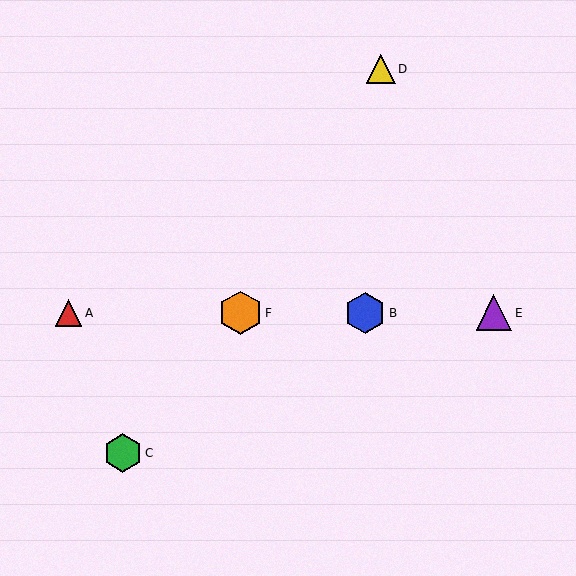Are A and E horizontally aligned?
Yes, both are at y≈313.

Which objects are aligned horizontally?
Objects A, B, E, F are aligned horizontally.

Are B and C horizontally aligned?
No, B is at y≈313 and C is at y≈453.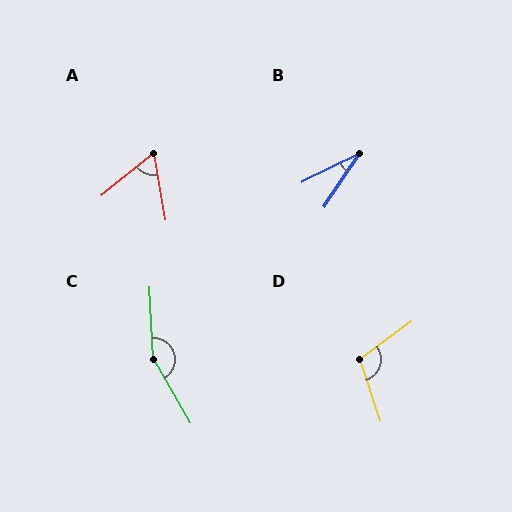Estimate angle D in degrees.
Approximately 108 degrees.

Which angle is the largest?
C, at approximately 153 degrees.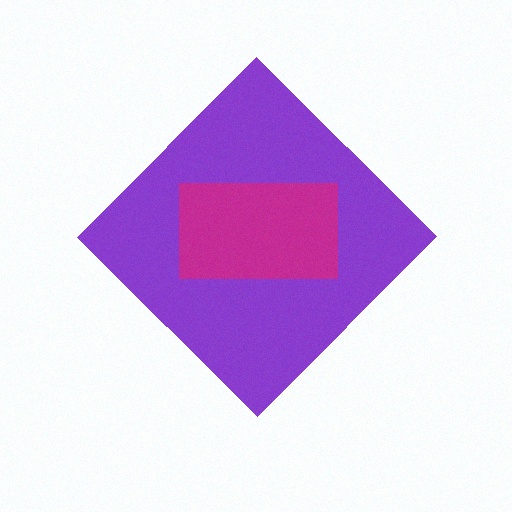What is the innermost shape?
The magenta rectangle.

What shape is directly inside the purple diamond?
The magenta rectangle.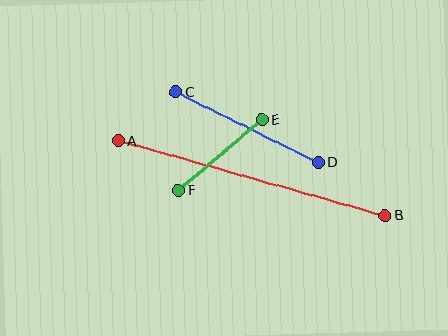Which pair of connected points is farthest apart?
Points A and B are farthest apart.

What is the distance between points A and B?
The distance is approximately 277 pixels.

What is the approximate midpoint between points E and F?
The midpoint is at approximately (220, 155) pixels.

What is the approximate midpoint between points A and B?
The midpoint is at approximately (252, 178) pixels.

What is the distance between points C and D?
The distance is approximately 159 pixels.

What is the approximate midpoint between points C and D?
The midpoint is at approximately (247, 127) pixels.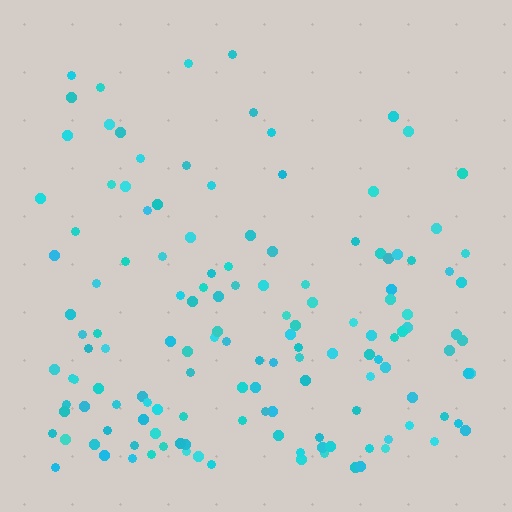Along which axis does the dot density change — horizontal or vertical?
Vertical.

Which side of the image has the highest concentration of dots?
The bottom.